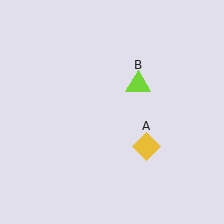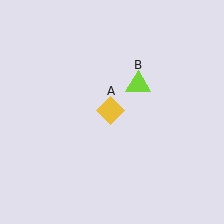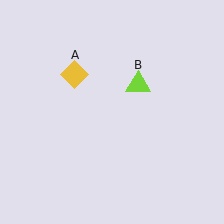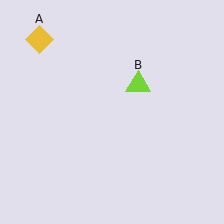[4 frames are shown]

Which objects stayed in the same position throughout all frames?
Lime triangle (object B) remained stationary.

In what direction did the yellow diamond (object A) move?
The yellow diamond (object A) moved up and to the left.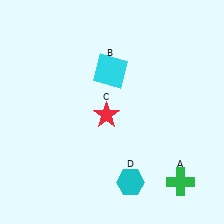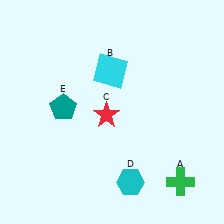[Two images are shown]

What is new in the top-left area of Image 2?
A teal pentagon (E) was added in the top-left area of Image 2.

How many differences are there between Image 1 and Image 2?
There is 1 difference between the two images.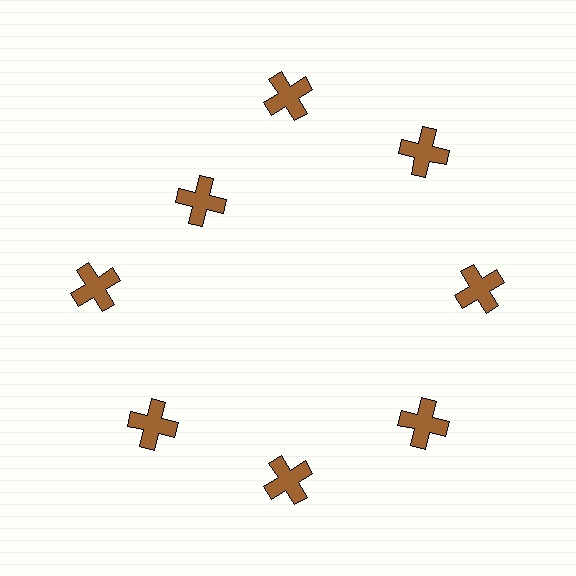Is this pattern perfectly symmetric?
No. The 8 brown crosses are arranged in a ring, but one element near the 10 o'clock position is pulled inward toward the center, breaking the 8-fold rotational symmetry.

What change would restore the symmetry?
The symmetry would be restored by moving it outward, back onto the ring so that all 8 crosses sit at equal angles and equal distance from the center.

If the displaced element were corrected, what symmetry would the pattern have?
It would have 8-fold rotational symmetry — the pattern would map onto itself every 45 degrees.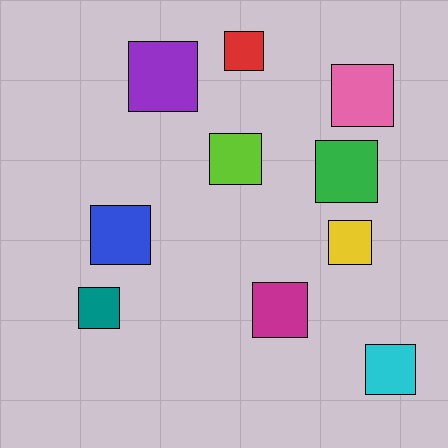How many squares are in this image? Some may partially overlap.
There are 10 squares.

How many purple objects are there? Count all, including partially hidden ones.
There is 1 purple object.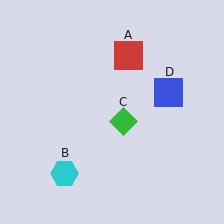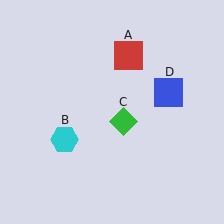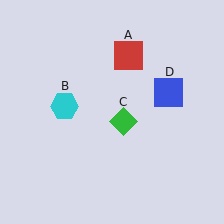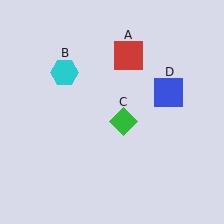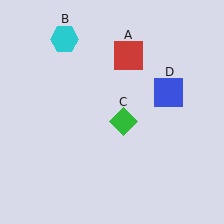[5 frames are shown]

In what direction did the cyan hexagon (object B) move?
The cyan hexagon (object B) moved up.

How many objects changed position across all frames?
1 object changed position: cyan hexagon (object B).